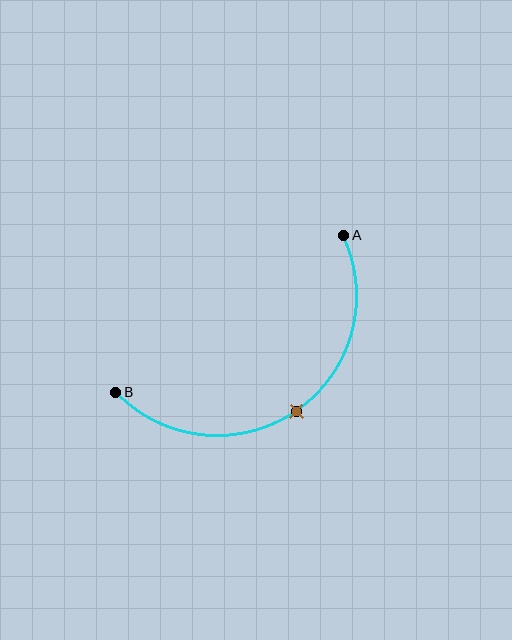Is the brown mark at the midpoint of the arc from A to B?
Yes. The brown mark lies on the arc at equal arc-length from both A and B — it is the arc midpoint.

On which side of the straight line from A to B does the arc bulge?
The arc bulges below and to the right of the straight line connecting A and B.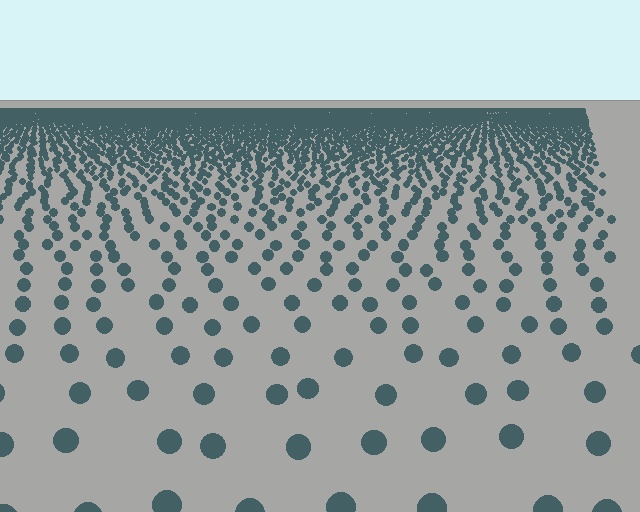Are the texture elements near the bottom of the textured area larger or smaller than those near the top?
Larger. Near the bottom, elements are closer to the viewer and appear at a bigger on-screen size.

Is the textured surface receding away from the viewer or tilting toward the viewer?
The surface is receding away from the viewer. Texture elements get smaller and denser toward the top.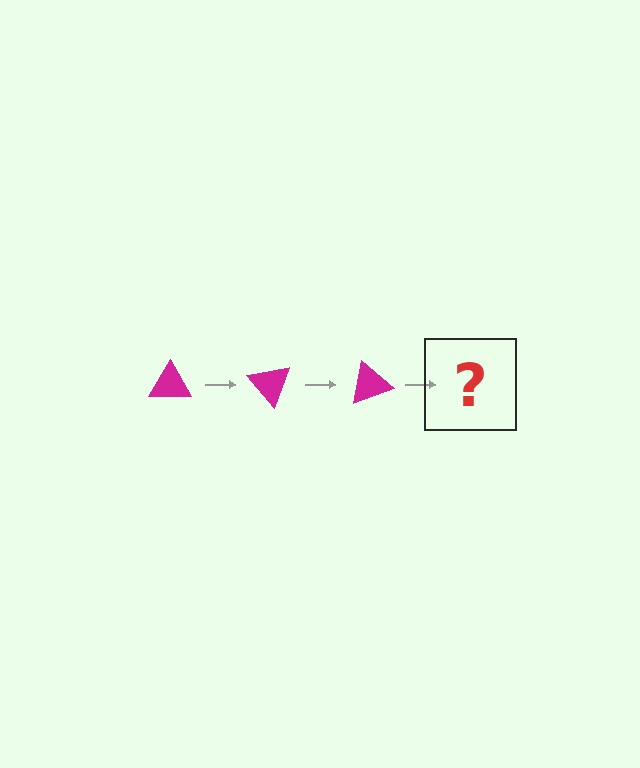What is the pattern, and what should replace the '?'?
The pattern is that the triangle rotates 50 degrees each step. The '?' should be a magenta triangle rotated 150 degrees.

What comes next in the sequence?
The next element should be a magenta triangle rotated 150 degrees.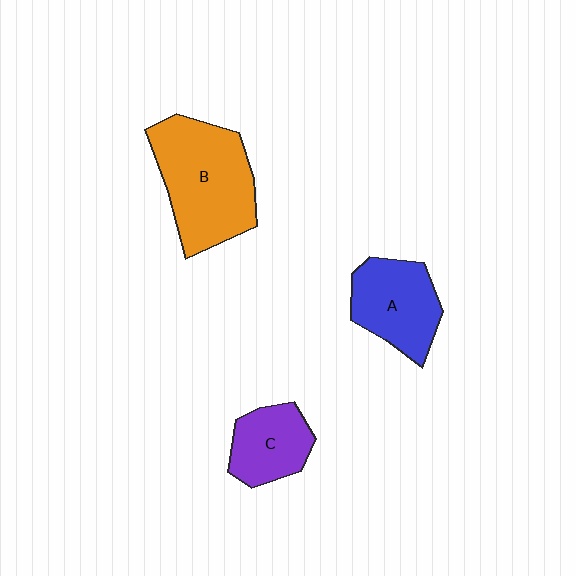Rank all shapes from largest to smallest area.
From largest to smallest: B (orange), A (blue), C (purple).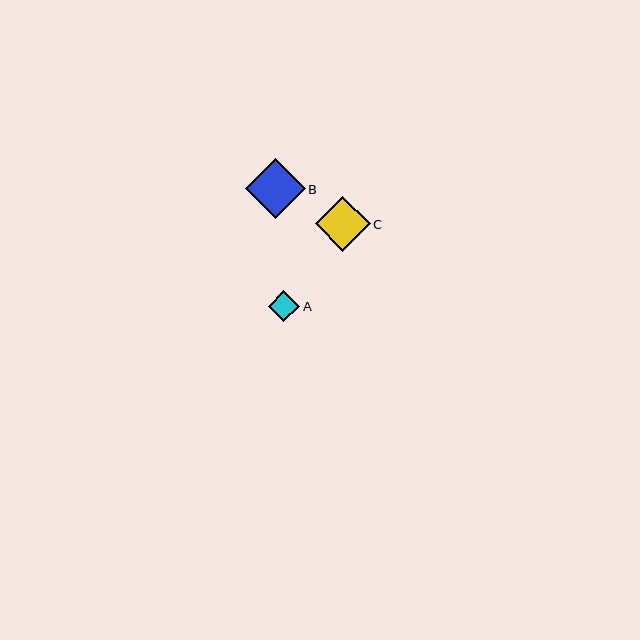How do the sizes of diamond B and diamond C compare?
Diamond B and diamond C are approximately the same size.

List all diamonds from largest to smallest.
From largest to smallest: B, C, A.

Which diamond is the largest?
Diamond B is the largest with a size of approximately 59 pixels.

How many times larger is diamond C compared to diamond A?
Diamond C is approximately 1.7 times the size of diamond A.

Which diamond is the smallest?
Diamond A is the smallest with a size of approximately 32 pixels.